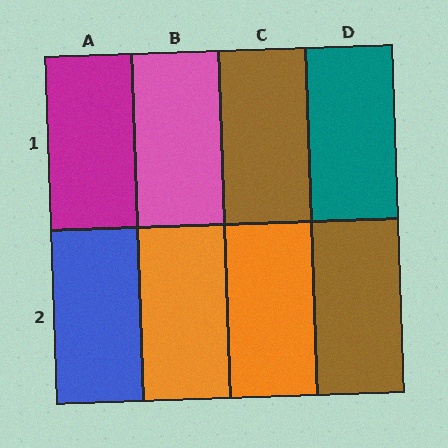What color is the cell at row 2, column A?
Blue.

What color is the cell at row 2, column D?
Brown.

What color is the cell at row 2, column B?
Orange.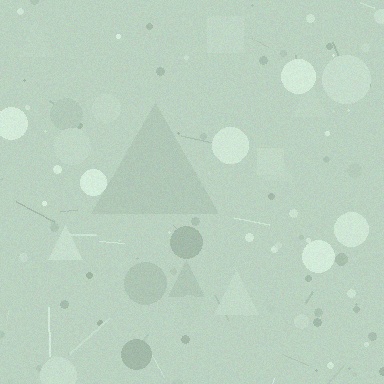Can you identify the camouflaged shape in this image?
The camouflaged shape is a triangle.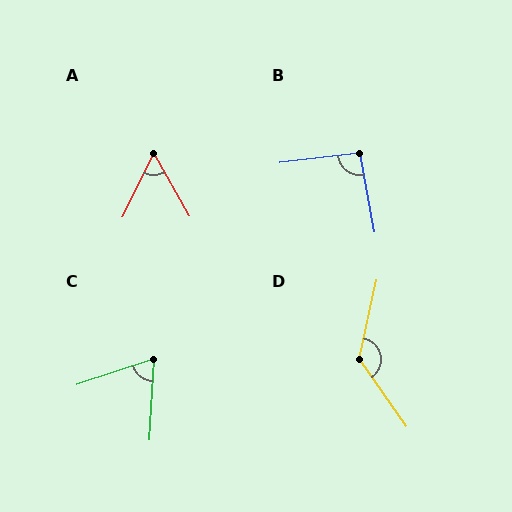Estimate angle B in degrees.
Approximately 94 degrees.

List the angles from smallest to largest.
A (56°), C (69°), B (94°), D (133°).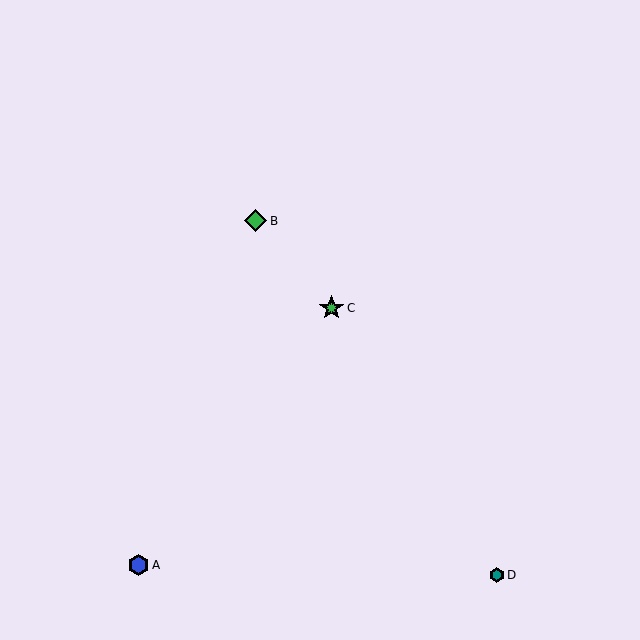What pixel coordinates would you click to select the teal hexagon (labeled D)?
Click at (497, 575) to select the teal hexagon D.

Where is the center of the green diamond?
The center of the green diamond is at (256, 221).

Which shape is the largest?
The green star (labeled C) is the largest.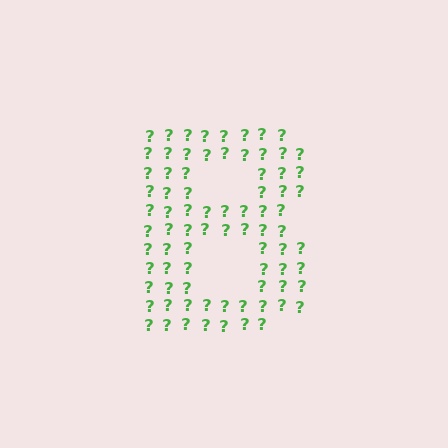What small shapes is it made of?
It is made of small question marks.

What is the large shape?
The large shape is the letter B.